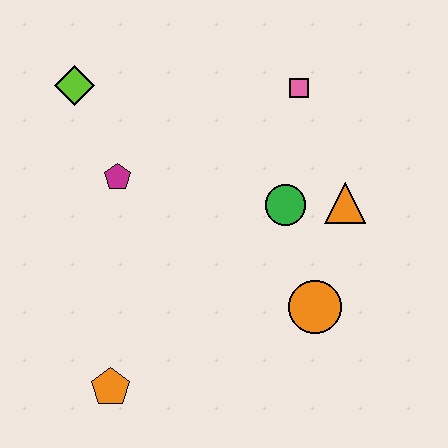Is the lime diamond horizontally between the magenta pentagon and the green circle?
No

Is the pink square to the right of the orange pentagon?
Yes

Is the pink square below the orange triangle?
No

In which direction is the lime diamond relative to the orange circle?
The lime diamond is to the left of the orange circle.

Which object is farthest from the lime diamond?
The orange circle is farthest from the lime diamond.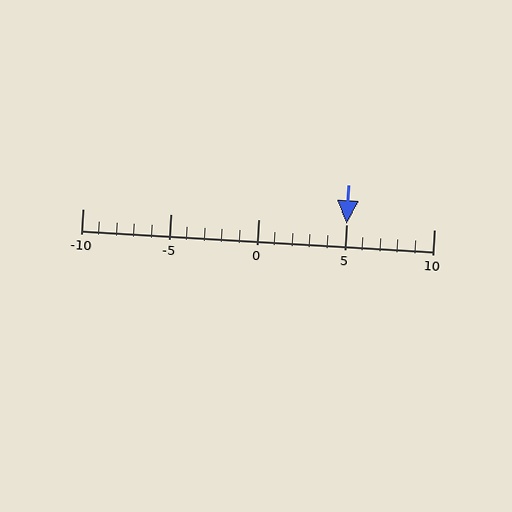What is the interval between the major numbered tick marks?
The major tick marks are spaced 5 units apart.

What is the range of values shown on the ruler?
The ruler shows values from -10 to 10.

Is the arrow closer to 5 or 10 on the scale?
The arrow is closer to 5.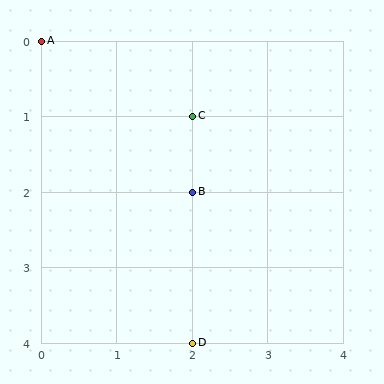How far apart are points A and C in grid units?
Points A and C are 2 columns and 1 row apart (about 2.2 grid units diagonally).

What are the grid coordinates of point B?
Point B is at grid coordinates (2, 2).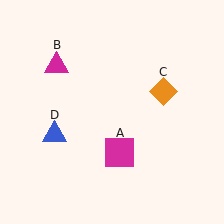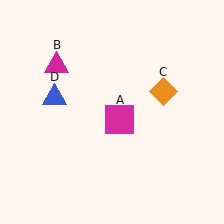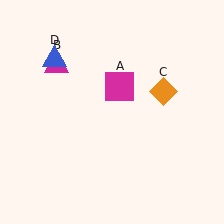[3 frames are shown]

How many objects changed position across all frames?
2 objects changed position: magenta square (object A), blue triangle (object D).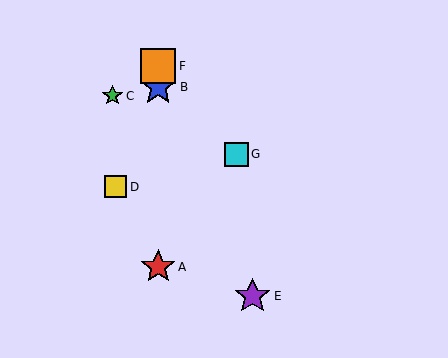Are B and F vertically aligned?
Yes, both are at x≈158.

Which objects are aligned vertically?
Objects A, B, F are aligned vertically.